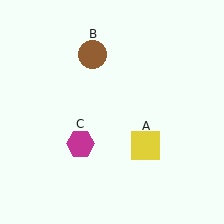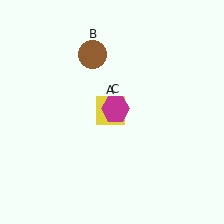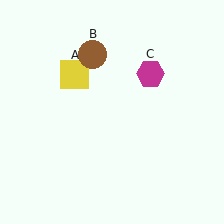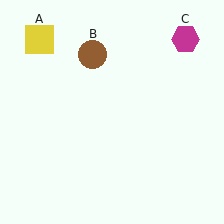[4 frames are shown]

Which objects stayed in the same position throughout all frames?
Brown circle (object B) remained stationary.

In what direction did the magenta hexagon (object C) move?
The magenta hexagon (object C) moved up and to the right.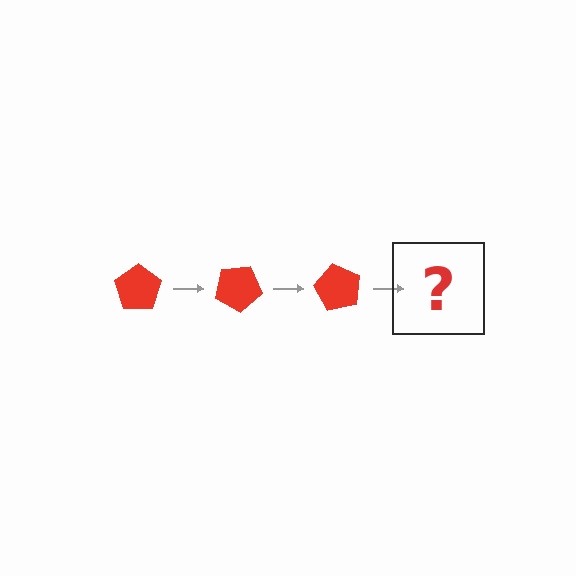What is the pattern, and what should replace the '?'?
The pattern is that the pentagon rotates 30 degrees each step. The '?' should be a red pentagon rotated 90 degrees.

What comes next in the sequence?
The next element should be a red pentagon rotated 90 degrees.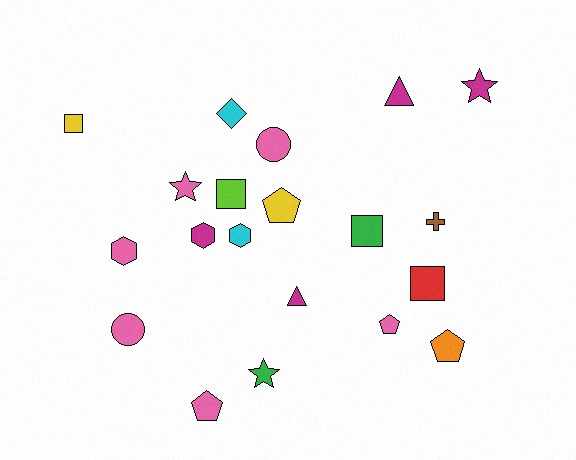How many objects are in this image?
There are 20 objects.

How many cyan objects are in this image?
There are 2 cyan objects.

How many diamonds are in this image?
There is 1 diamond.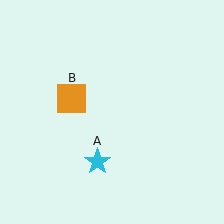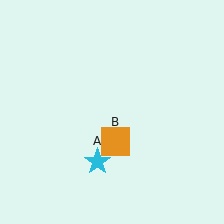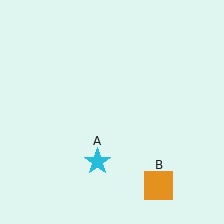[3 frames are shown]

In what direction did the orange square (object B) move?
The orange square (object B) moved down and to the right.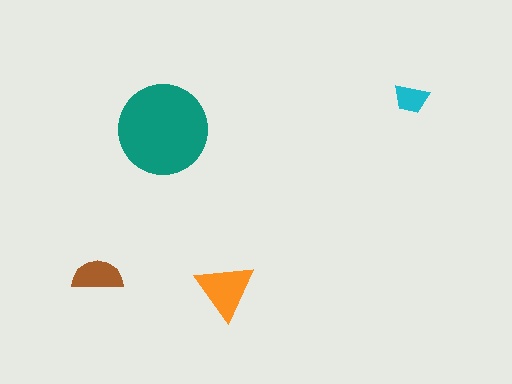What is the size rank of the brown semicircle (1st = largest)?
3rd.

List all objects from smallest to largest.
The cyan trapezoid, the brown semicircle, the orange triangle, the teal circle.